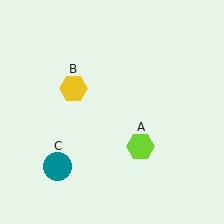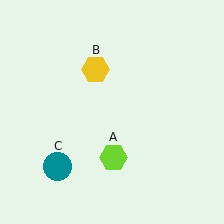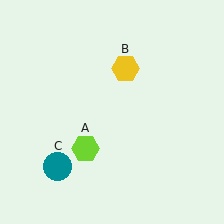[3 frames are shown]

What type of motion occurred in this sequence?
The lime hexagon (object A), yellow hexagon (object B) rotated clockwise around the center of the scene.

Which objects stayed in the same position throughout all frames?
Teal circle (object C) remained stationary.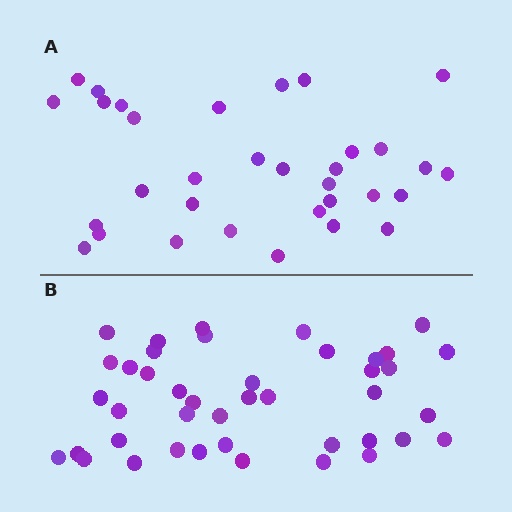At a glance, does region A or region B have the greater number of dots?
Region B (the bottom region) has more dots.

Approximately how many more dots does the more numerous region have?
Region B has roughly 8 or so more dots than region A.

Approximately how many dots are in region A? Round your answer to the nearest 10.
About 30 dots. (The exact count is 33, which rounds to 30.)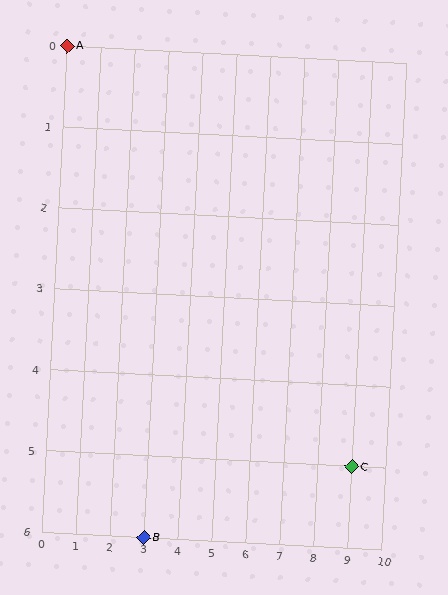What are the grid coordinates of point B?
Point B is at grid coordinates (3, 6).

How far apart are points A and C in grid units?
Points A and C are 9 columns and 5 rows apart (about 10.3 grid units diagonally).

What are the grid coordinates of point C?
Point C is at grid coordinates (9, 5).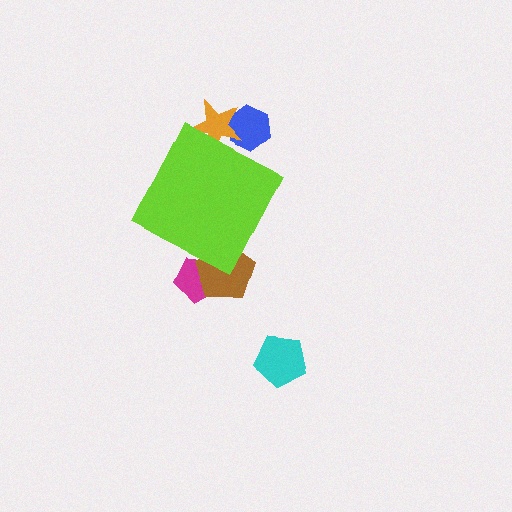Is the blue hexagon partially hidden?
Yes, the blue hexagon is partially hidden behind the lime diamond.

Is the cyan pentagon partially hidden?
No, the cyan pentagon is fully visible.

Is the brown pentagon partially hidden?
Yes, the brown pentagon is partially hidden behind the lime diamond.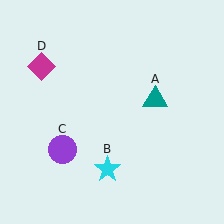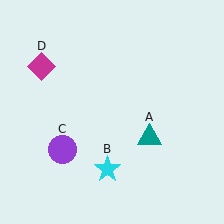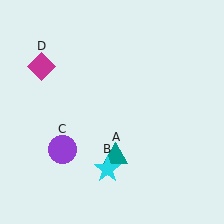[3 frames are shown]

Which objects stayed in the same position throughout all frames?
Cyan star (object B) and purple circle (object C) and magenta diamond (object D) remained stationary.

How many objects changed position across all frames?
1 object changed position: teal triangle (object A).